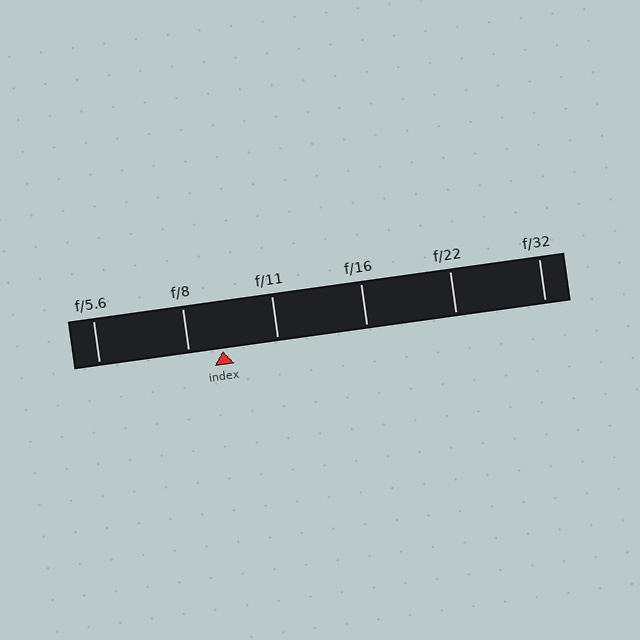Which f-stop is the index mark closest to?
The index mark is closest to f/8.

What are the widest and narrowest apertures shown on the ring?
The widest aperture shown is f/5.6 and the narrowest is f/32.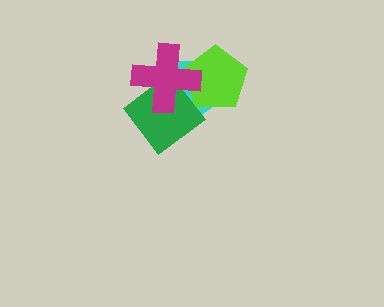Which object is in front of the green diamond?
The magenta cross is in front of the green diamond.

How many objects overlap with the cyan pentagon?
3 objects overlap with the cyan pentagon.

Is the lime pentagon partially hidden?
Yes, it is partially covered by another shape.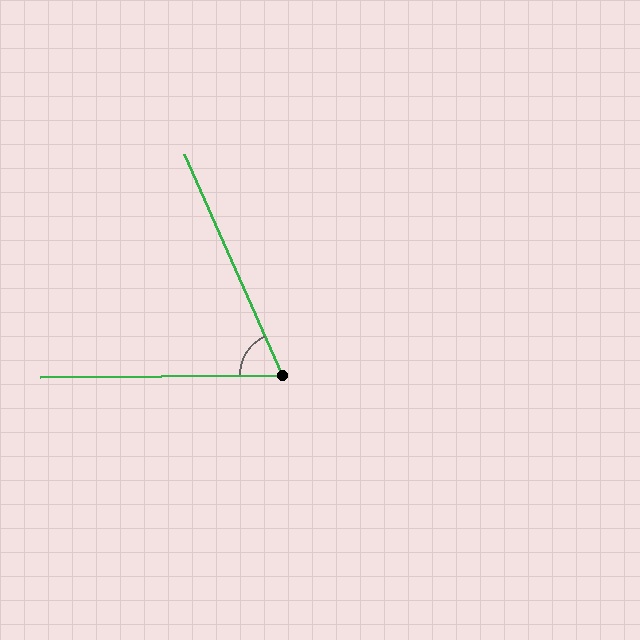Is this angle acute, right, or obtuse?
It is acute.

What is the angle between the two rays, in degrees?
Approximately 67 degrees.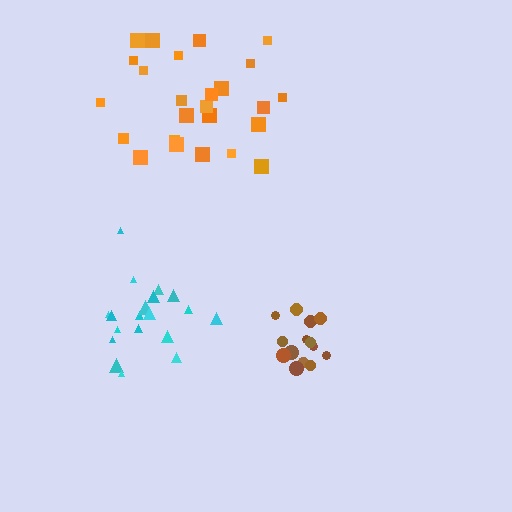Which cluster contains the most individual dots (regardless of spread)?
Orange (25).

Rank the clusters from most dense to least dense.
brown, cyan, orange.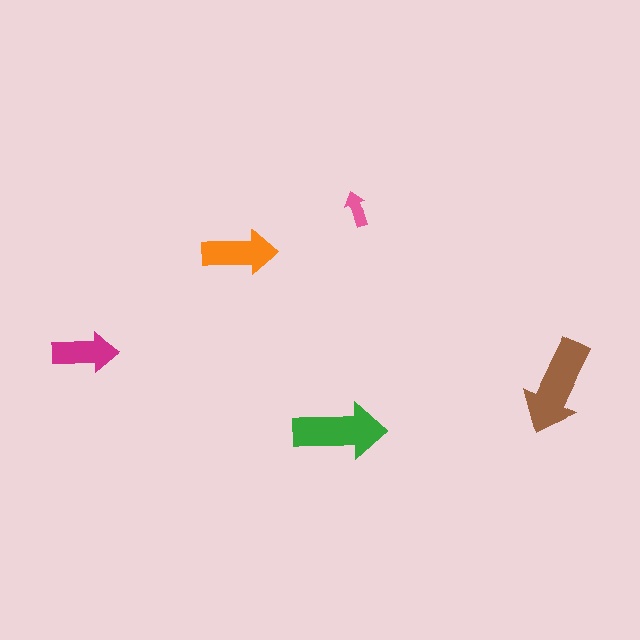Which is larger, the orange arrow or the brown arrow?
The brown one.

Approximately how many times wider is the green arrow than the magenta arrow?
About 1.5 times wider.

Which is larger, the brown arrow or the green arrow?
The brown one.